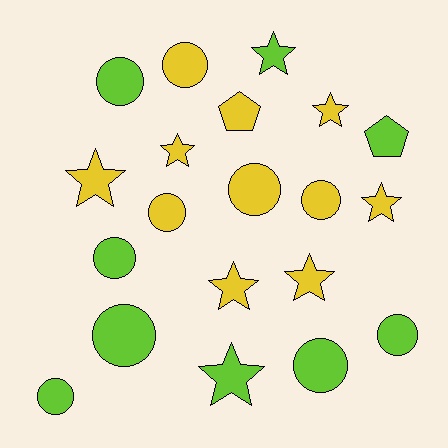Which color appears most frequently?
Yellow, with 11 objects.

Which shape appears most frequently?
Circle, with 10 objects.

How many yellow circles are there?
There are 4 yellow circles.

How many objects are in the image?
There are 20 objects.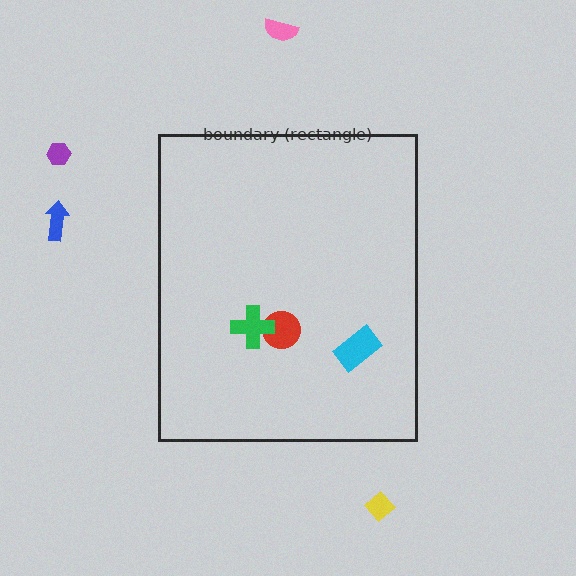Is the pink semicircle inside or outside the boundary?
Outside.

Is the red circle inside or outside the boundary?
Inside.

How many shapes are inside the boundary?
3 inside, 4 outside.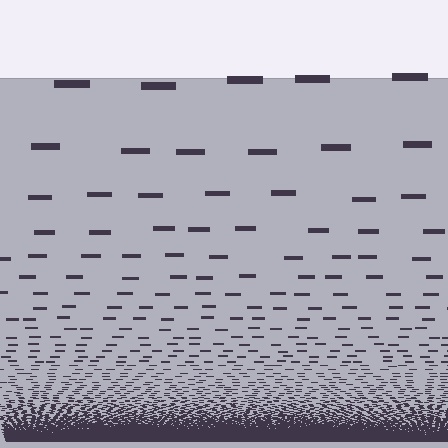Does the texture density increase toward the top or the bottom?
Density increases toward the bottom.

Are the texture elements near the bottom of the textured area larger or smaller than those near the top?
Smaller. The gradient is inverted — elements near the bottom are smaller and denser.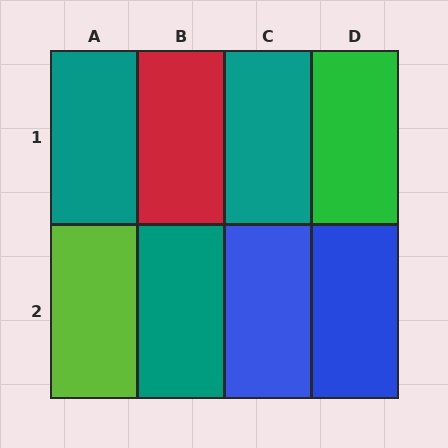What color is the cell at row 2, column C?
Blue.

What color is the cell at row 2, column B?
Teal.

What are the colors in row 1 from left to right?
Teal, red, teal, green.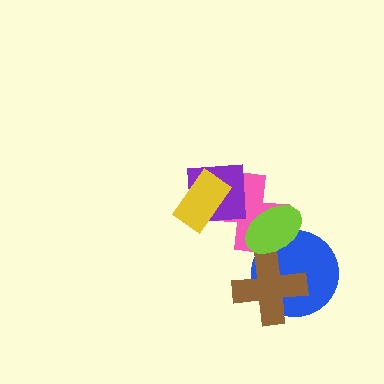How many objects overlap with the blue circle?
2 objects overlap with the blue circle.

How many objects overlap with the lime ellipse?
3 objects overlap with the lime ellipse.